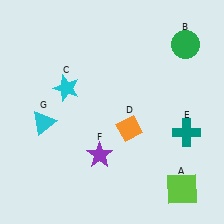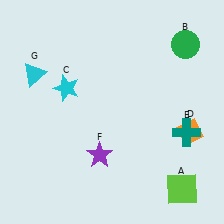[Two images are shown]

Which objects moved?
The objects that moved are: the orange diamond (D), the cyan triangle (G).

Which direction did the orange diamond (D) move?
The orange diamond (D) moved right.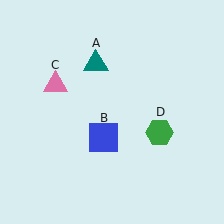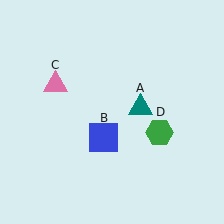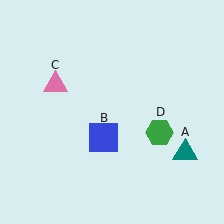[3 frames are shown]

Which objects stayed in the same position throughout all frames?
Blue square (object B) and pink triangle (object C) and green hexagon (object D) remained stationary.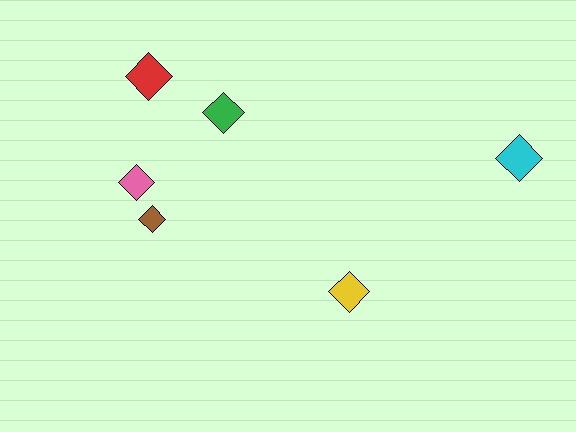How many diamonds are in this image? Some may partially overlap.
There are 6 diamonds.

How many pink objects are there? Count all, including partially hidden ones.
There is 1 pink object.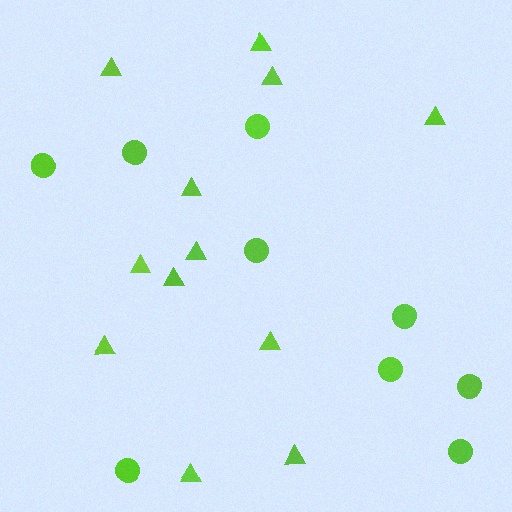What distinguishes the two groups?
There are 2 groups: one group of triangles (12) and one group of circles (9).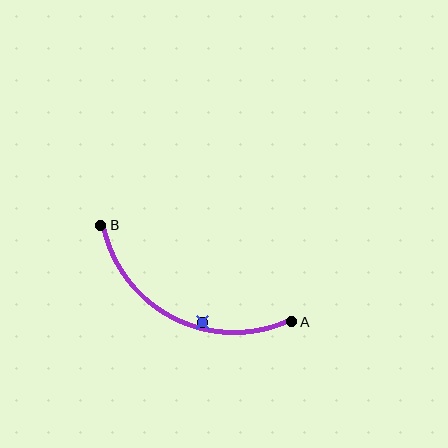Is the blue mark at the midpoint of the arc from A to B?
No — the blue mark does not lie on the arc at all. It sits slightly inside the curve.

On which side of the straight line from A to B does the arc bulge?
The arc bulges below the straight line connecting A and B.